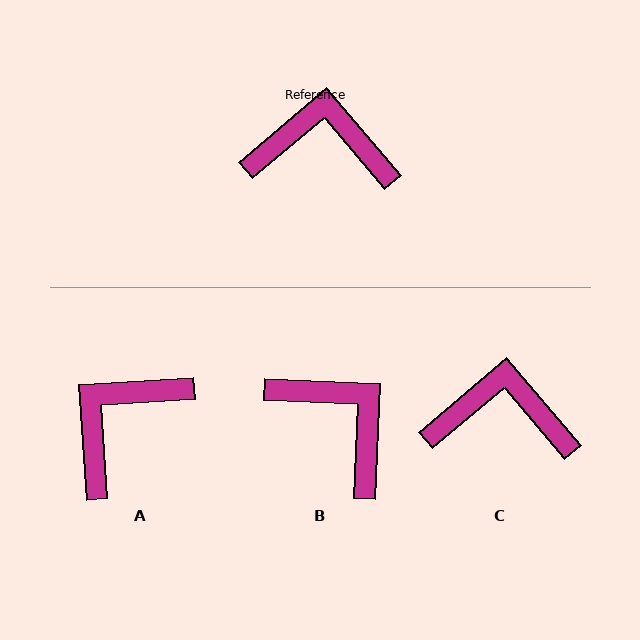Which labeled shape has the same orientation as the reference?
C.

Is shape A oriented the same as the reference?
No, it is off by about 53 degrees.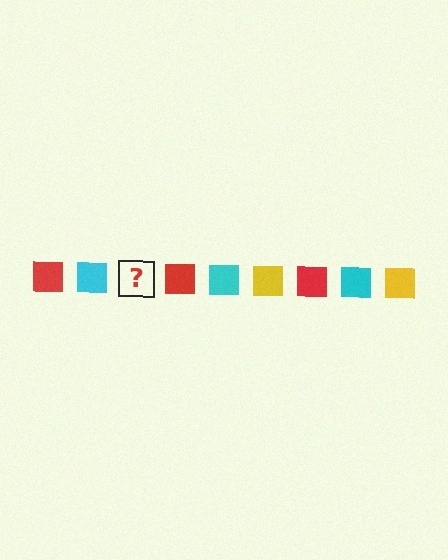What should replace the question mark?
The question mark should be replaced with a yellow square.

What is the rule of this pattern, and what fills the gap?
The rule is that the pattern cycles through red, cyan, yellow squares. The gap should be filled with a yellow square.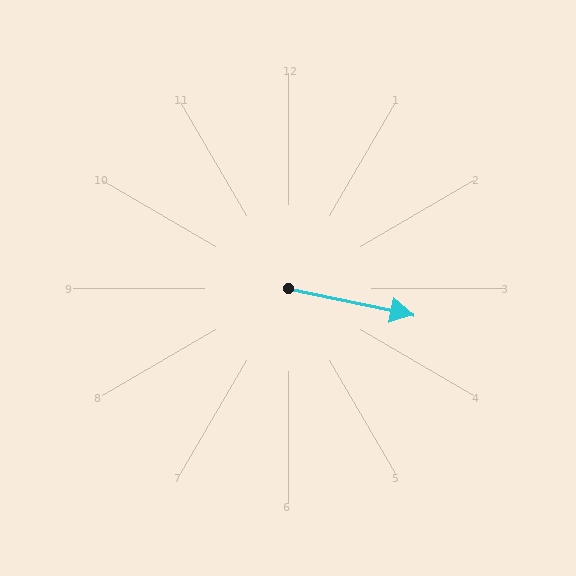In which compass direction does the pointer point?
East.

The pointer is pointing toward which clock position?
Roughly 3 o'clock.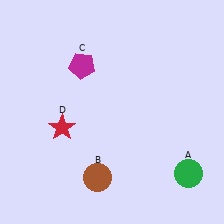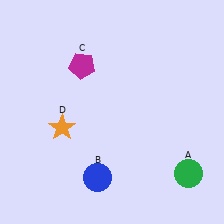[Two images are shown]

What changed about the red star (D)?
In Image 1, D is red. In Image 2, it changed to orange.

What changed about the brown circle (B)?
In Image 1, B is brown. In Image 2, it changed to blue.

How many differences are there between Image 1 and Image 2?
There are 2 differences between the two images.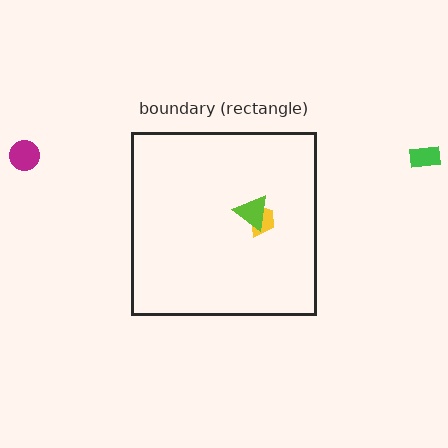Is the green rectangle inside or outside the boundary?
Outside.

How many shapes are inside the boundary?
2 inside, 2 outside.